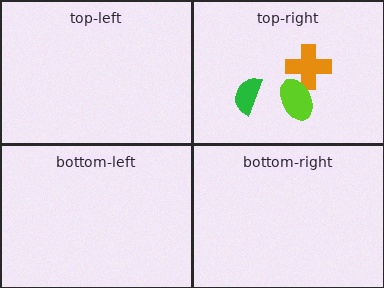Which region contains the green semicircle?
The top-right region.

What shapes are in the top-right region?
The orange cross, the green semicircle, the lime ellipse.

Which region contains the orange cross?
The top-right region.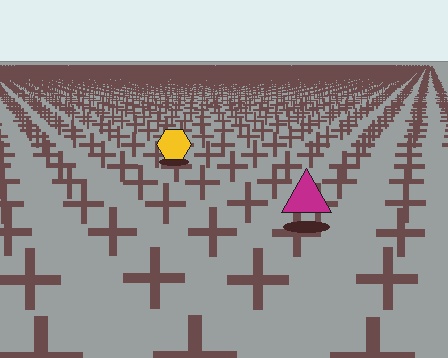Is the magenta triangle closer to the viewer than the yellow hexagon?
Yes. The magenta triangle is closer — you can tell from the texture gradient: the ground texture is coarser near it.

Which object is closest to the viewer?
The magenta triangle is closest. The texture marks near it are larger and more spread out.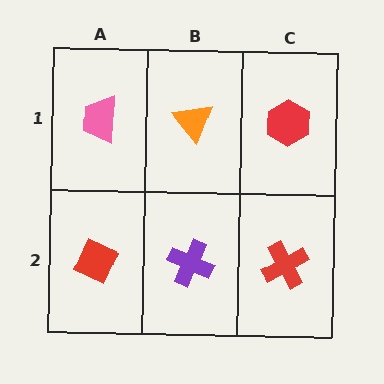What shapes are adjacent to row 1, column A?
A red diamond (row 2, column A), an orange triangle (row 1, column B).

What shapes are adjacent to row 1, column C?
A red cross (row 2, column C), an orange triangle (row 1, column B).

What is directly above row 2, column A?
A pink trapezoid.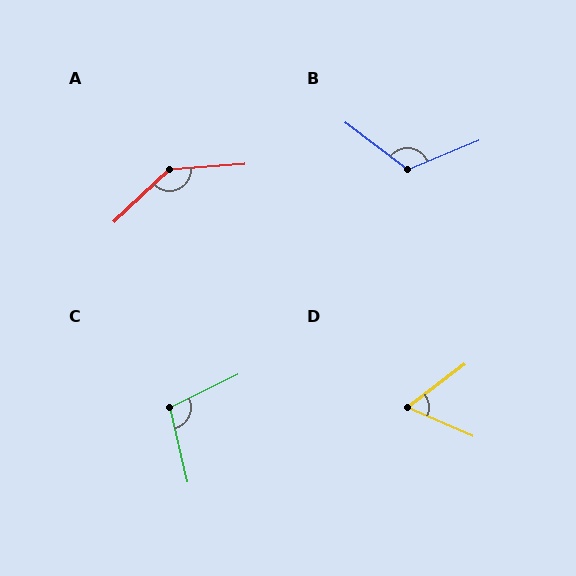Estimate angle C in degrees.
Approximately 103 degrees.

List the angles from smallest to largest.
D (60°), C (103°), B (120°), A (141°).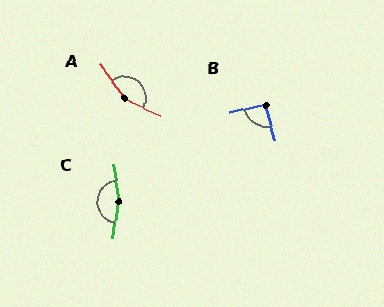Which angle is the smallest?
B, at approximately 93 degrees.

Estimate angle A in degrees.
Approximately 151 degrees.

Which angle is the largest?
C, at approximately 163 degrees.